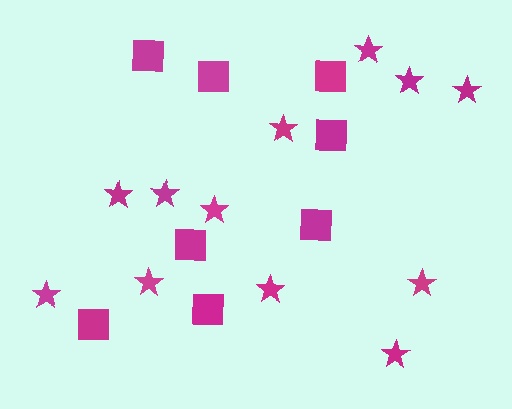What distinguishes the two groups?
There are 2 groups: one group of stars (12) and one group of squares (8).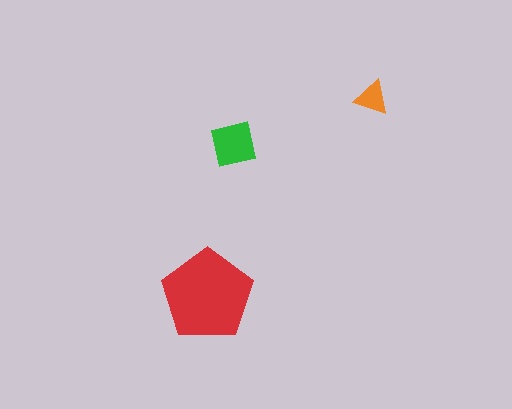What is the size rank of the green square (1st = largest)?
2nd.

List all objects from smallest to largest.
The orange triangle, the green square, the red pentagon.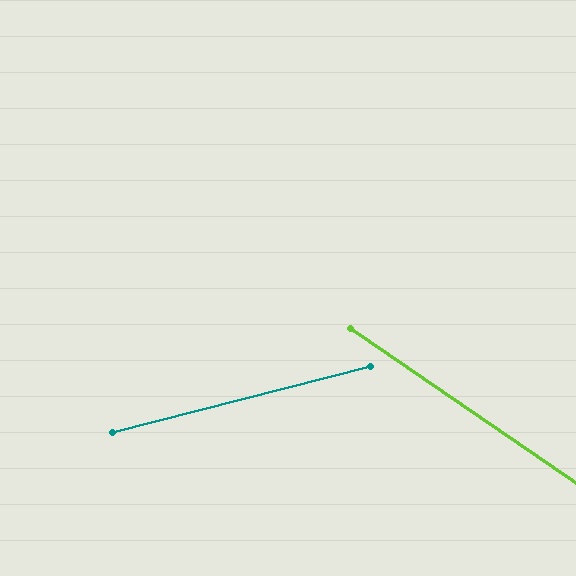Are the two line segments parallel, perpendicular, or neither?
Neither parallel nor perpendicular — they differ by about 49°.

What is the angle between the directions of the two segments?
Approximately 49 degrees.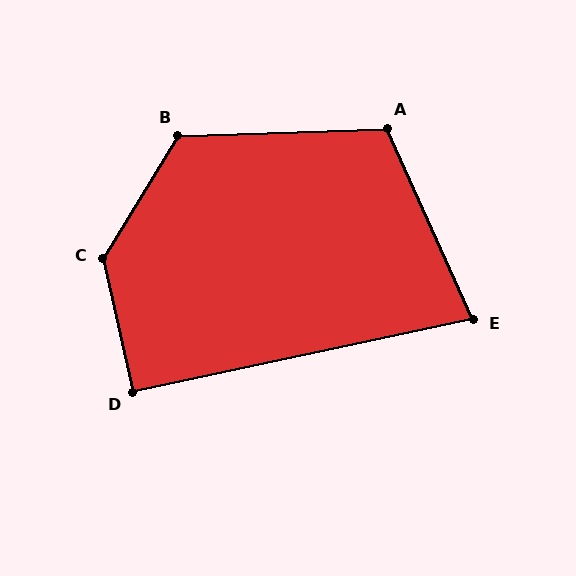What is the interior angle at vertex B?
Approximately 123 degrees (obtuse).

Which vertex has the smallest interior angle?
E, at approximately 78 degrees.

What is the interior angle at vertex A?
Approximately 112 degrees (obtuse).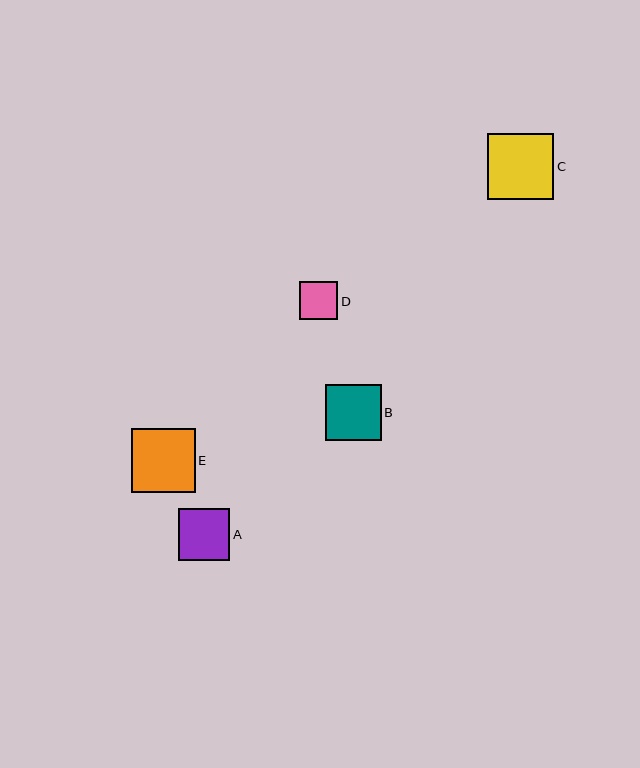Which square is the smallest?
Square D is the smallest with a size of approximately 38 pixels.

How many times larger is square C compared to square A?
Square C is approximately 1.3 times the size of square A.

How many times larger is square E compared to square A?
Square E is approximately 1.2 times the size of square A.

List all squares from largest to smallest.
From largest to smallest: C, E, B, A, D.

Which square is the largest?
Square C is the largest with a size of approximately 66 pixels.